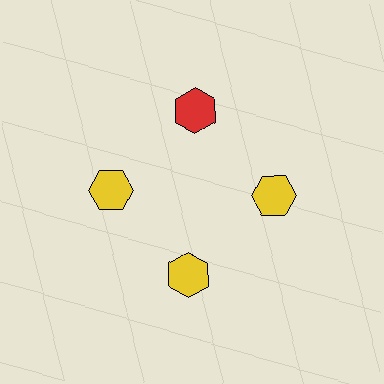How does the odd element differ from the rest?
It has a different color: red instead of yellow.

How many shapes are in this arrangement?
There are 4 shapes arranged in a ring pattern.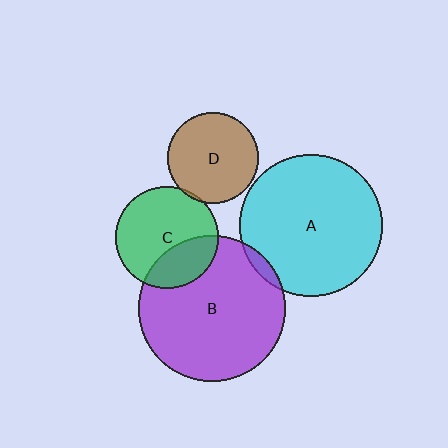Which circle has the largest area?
Circle B (purple).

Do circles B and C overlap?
Yes.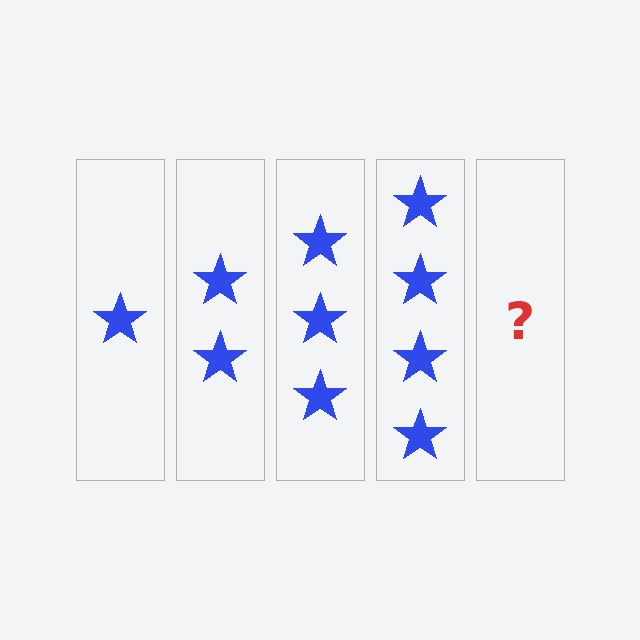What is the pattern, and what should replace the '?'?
The pattern is that each step adds one more star. The '?' should be 5 stars.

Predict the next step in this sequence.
The next step is 5 stars.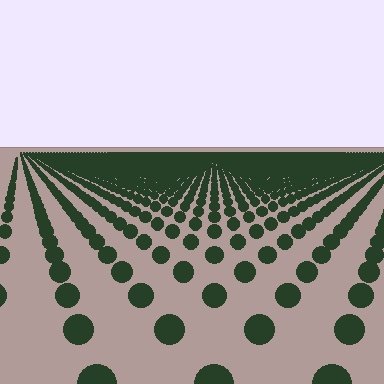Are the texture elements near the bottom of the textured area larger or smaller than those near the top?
Larger. Near the bottom, elements are closer to the viewer and appear at a bigger on-screen size.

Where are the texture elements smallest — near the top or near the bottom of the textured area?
Near the top.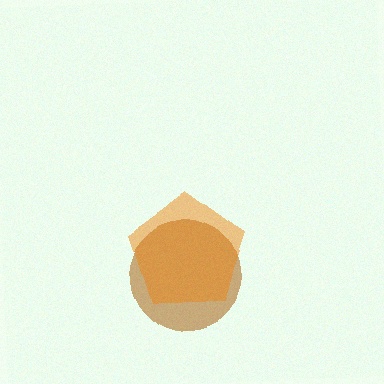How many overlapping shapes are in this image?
There are 2 overlapping shapes in the image.